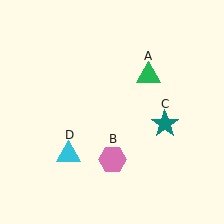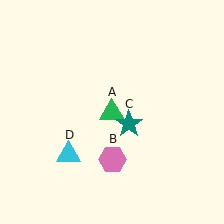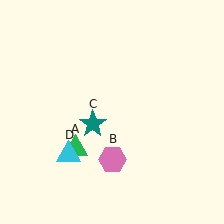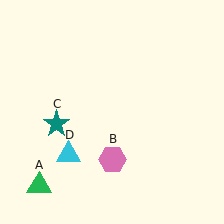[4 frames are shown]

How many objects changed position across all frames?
2 objects changed position: green triangle (object A), teal star (object C).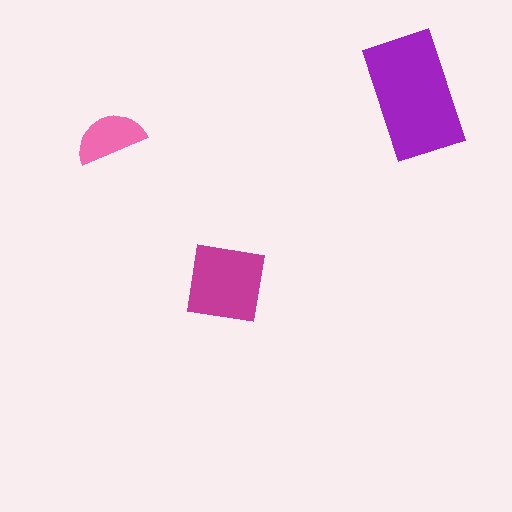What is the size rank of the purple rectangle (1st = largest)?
1st.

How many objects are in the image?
There are 3 objects in the image.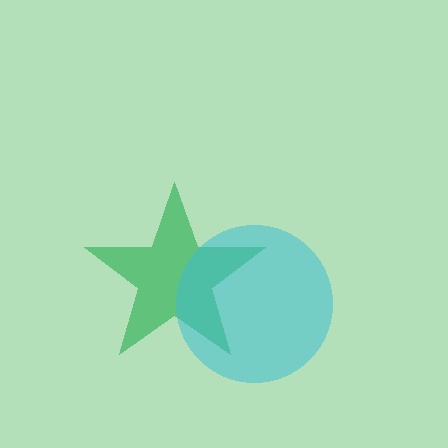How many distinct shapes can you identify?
There are 2 distinct shapes: a green star, a cyan circle.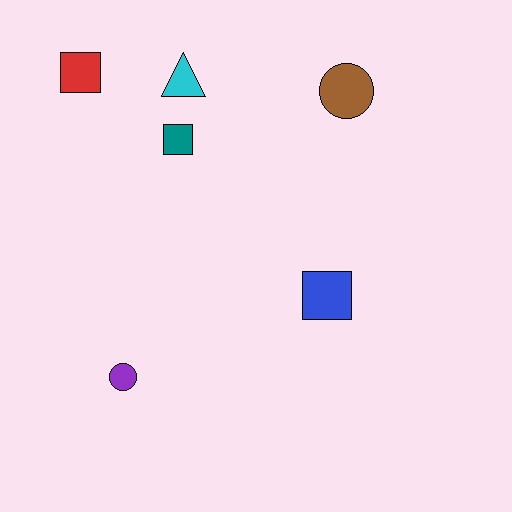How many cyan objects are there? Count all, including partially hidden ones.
There is 1 cyan object.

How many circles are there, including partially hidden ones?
There are 2 circles.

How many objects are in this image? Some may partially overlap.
There are 6 objects.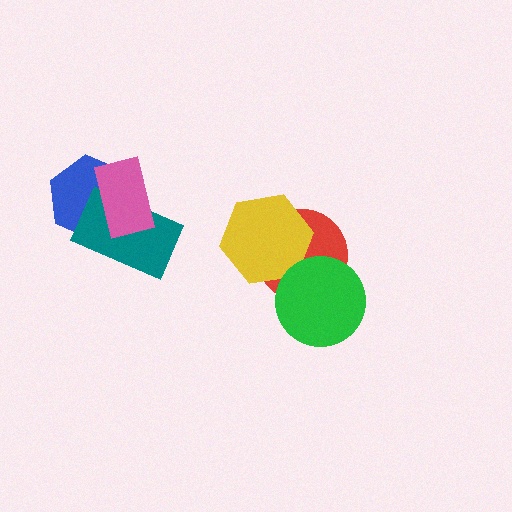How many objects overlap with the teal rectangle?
2 objects overlap with the teal rectangle.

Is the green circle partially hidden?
No, no other shape covers it.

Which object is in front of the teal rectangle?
The pink rectangle is in front of the teal rectangle.